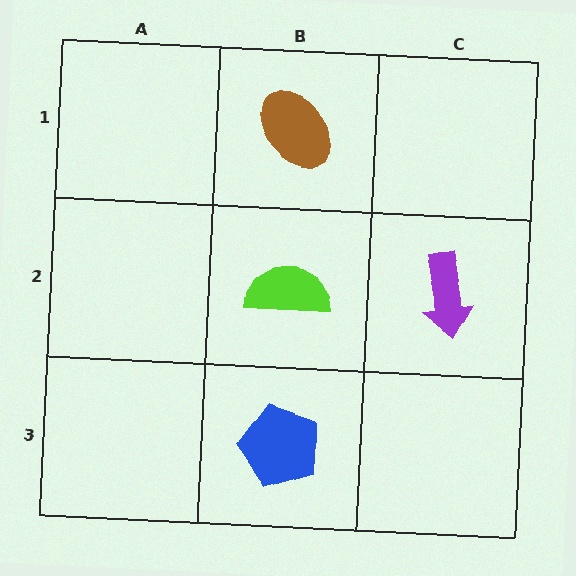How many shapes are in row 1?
1 shape.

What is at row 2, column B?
A lime semicircle.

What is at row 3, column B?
A blue pentagon.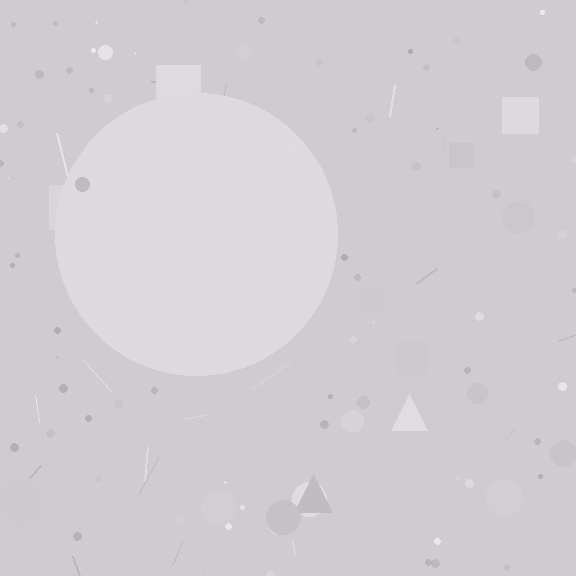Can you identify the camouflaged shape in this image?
The camouflaged shape is a circle.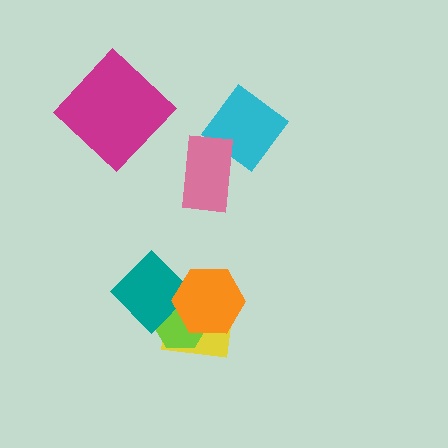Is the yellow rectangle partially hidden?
Yes, it is partially covered by another shape.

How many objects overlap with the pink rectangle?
1 object overlaps with the pink rectangle.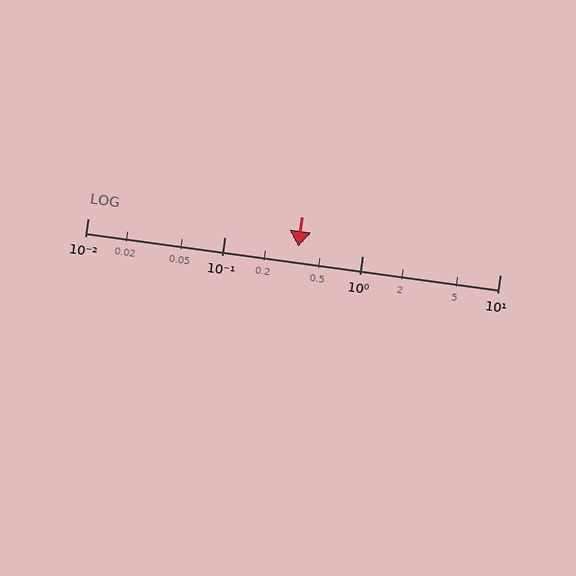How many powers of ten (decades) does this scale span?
The scale spans 3 decades, from 0.01 to 10.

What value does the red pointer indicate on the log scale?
The pointer indicates approximately 0.34.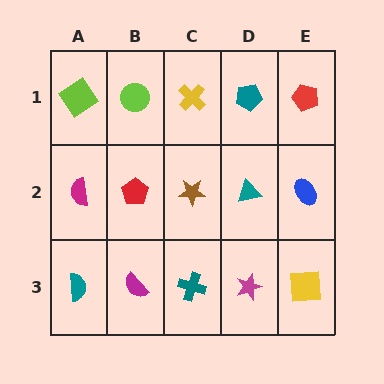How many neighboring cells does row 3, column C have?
3.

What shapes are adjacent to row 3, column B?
A red pentagon (row 2, column B), a teal semicircle (row 3, column A), a teal cross (row 3, column C).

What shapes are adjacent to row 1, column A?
A magenta semicircle (row 2, column A), a lime circle (row 1, column B).